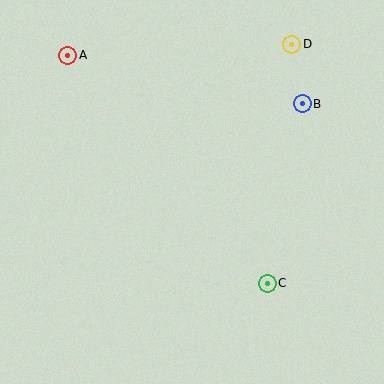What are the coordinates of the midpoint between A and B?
The midpoint between A and B is at (185, 80).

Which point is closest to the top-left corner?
Point A is closest to the top-left corner.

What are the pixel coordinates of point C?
Point C is at (267, 283).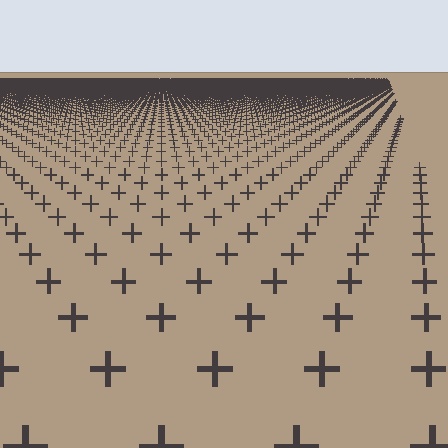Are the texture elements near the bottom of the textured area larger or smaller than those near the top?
Larger. Near the bottom, elements are closer to the viewer and appear at a bigger on-screen size.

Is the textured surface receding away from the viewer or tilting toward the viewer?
The surface is receding away from the viewer. Texture elements get smaller and denser toward the top.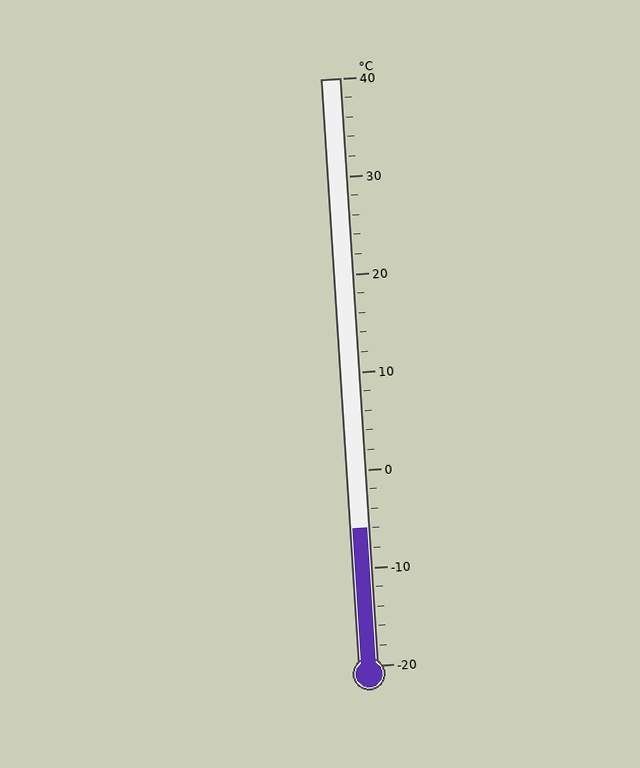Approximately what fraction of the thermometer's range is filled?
The thermometer is filled to approximately 25% of its range.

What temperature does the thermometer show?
The thermometer shows approximately -6°C.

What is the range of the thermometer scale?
The thermometer scale ranges from -20°C to 40°C.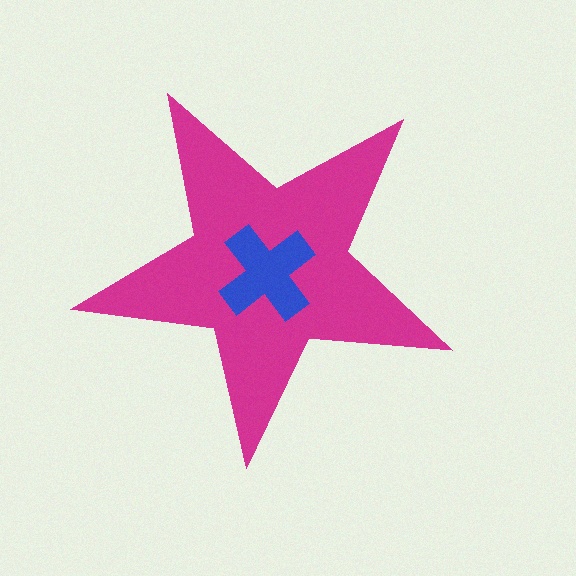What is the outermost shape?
The magenta star.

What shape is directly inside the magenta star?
The blue cross.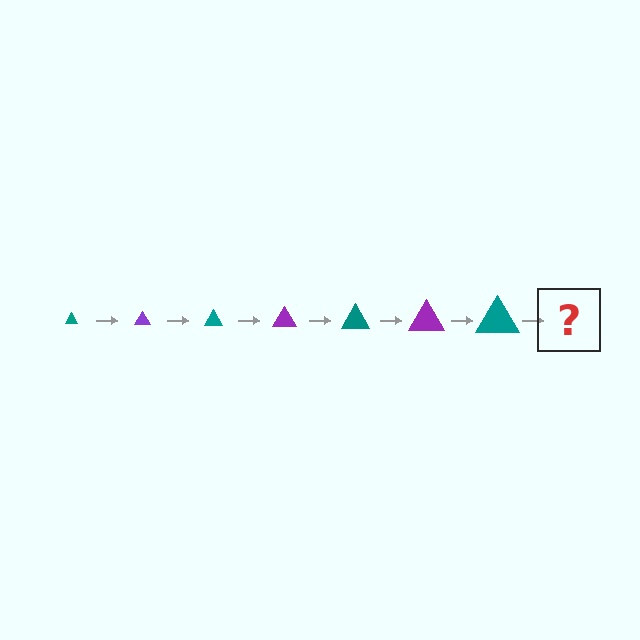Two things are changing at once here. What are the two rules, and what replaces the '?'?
The two rules are that the triangle grows larger each step and the color cycles through teal and purple. The '?' should be a purple triangle, larger than the previous one.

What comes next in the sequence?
The next element should be a purple triangle, larger than the previous one.